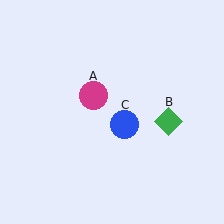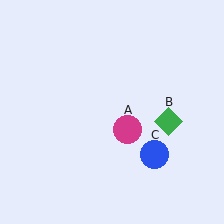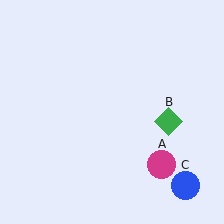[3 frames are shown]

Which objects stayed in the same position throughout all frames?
Green diamond (object B) remained stationary.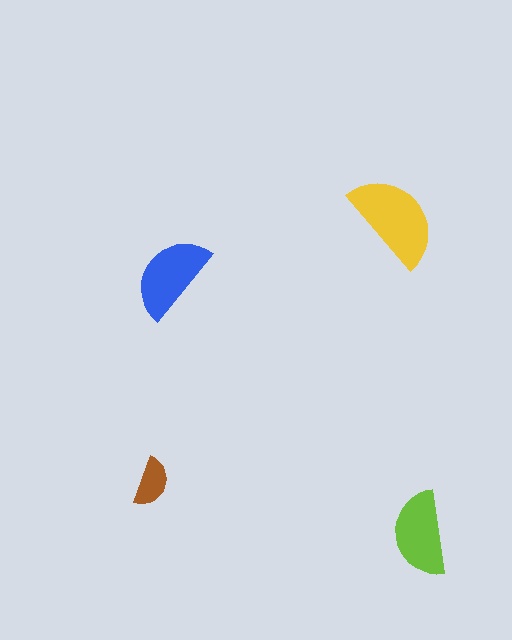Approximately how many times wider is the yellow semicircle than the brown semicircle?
About 2 times wider.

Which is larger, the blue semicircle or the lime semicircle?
The blue one.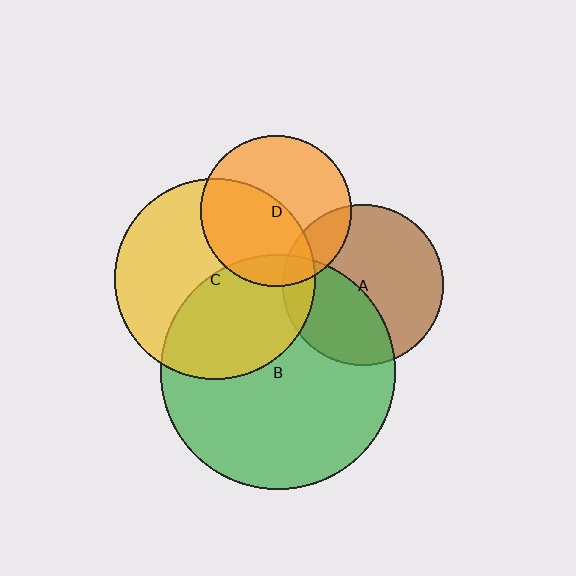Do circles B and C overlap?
Yes.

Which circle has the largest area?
Circle B (green).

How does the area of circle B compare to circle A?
Approximately 2.1 times.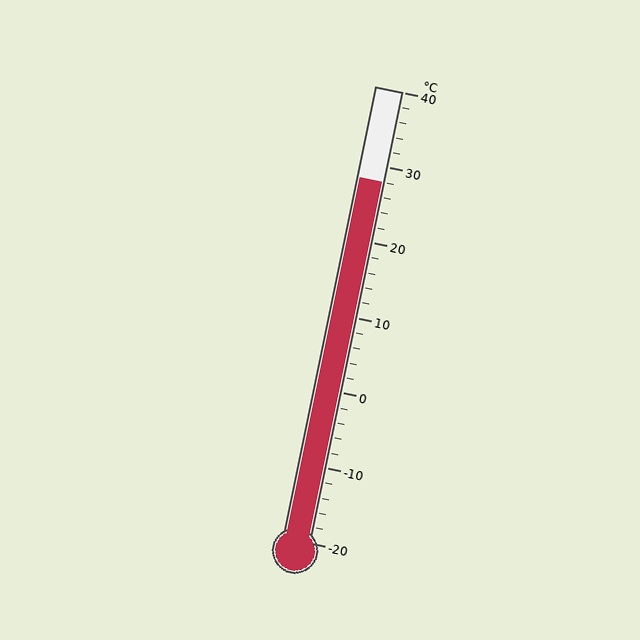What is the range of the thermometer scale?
The thermometer scale ranges from -20°C to 40°C.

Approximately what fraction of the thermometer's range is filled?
The thermometer is filled to approximately 80% of its range.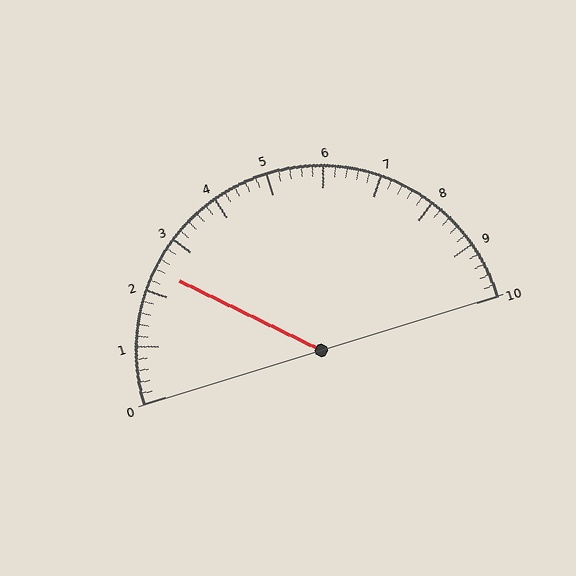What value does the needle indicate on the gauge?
The needle indicates approximately 2.4.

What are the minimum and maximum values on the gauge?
The gauge ranges from 0 to 10.